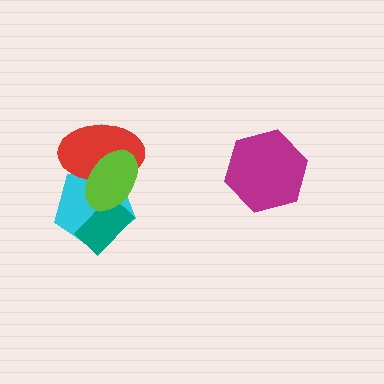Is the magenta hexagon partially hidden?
No, no other shape covers it.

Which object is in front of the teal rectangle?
The lime ellipse is in front of the teal rectangle.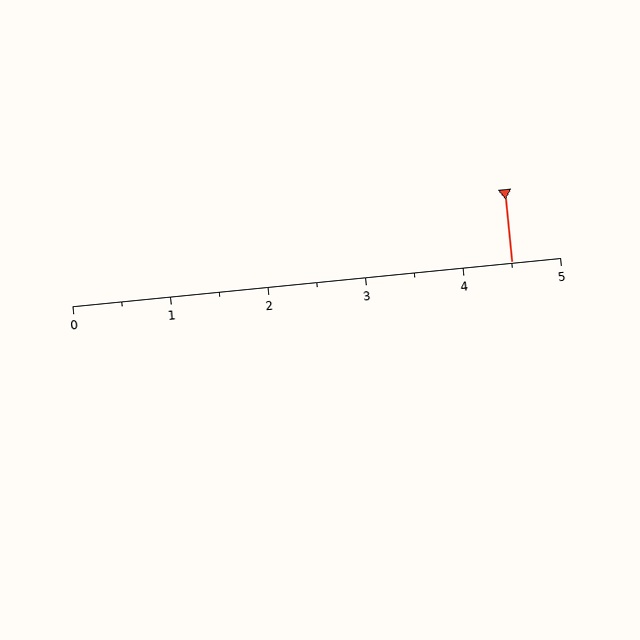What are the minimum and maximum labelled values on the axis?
The axis runs from 0 to 5.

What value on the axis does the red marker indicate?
The marker indicates approximately 4.5.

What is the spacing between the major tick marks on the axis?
The major ticks are spaced 1 apart.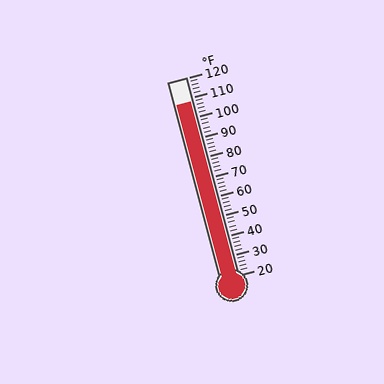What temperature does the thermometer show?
The thermometer shows approximately 108°F.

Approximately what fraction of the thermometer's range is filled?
The thermometer is filled to approximately 90% of its range.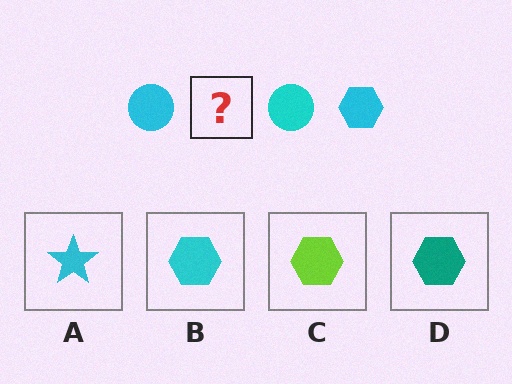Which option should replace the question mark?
Option B.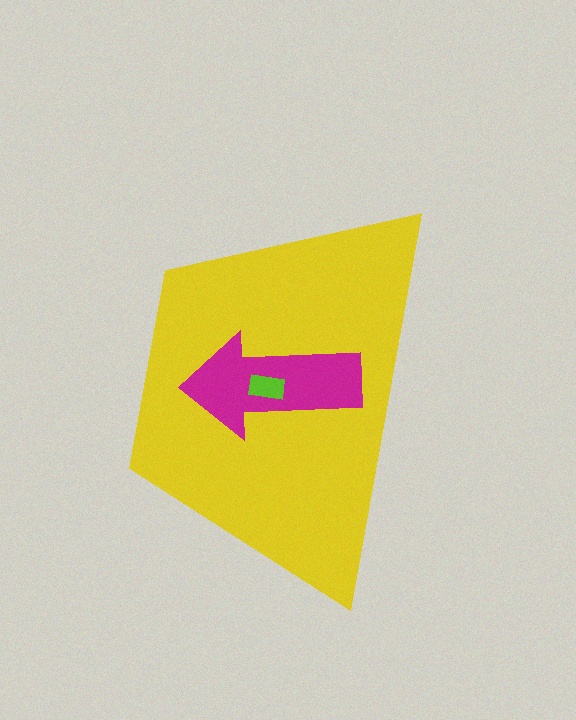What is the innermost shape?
The lime rectangle.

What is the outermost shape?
The yellow trapezoid.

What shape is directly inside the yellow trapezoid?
The magenta arrow.